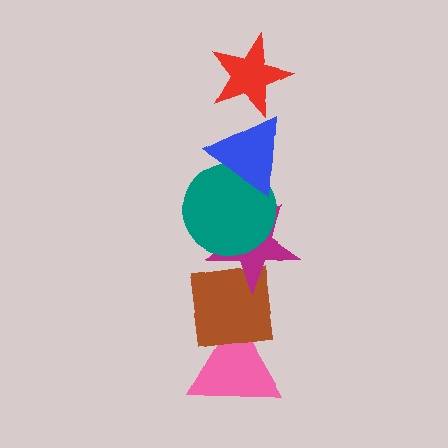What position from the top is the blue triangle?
The blue triangle is 2nd from the top.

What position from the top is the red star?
The red star is 1st from the top.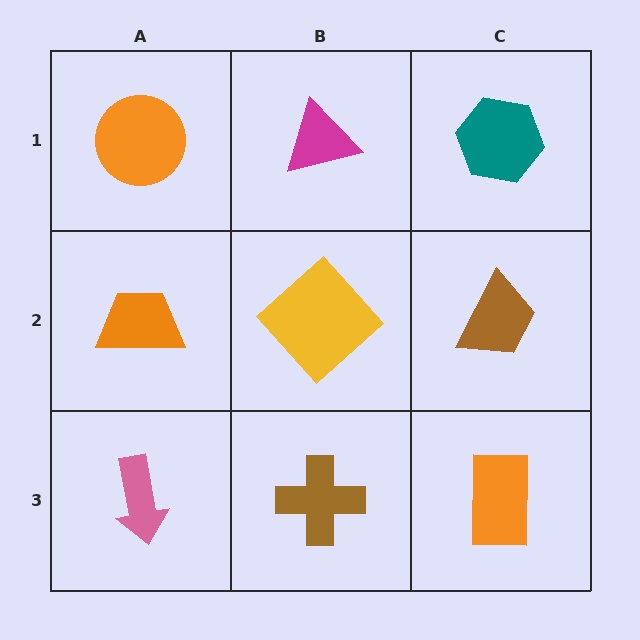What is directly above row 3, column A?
An orange trapezoid.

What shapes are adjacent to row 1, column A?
An orange trapezoid (row 2, column A), a magenta triangle (row 1, column B).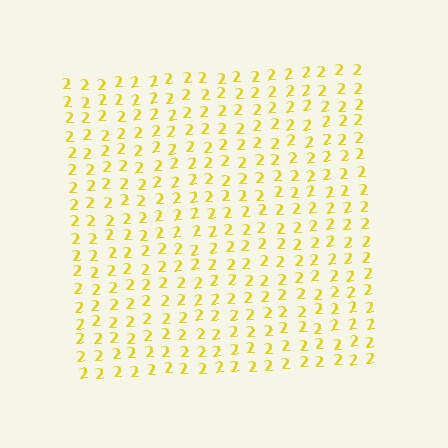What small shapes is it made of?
It is made of small digit 2's.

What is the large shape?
The large shape is a square.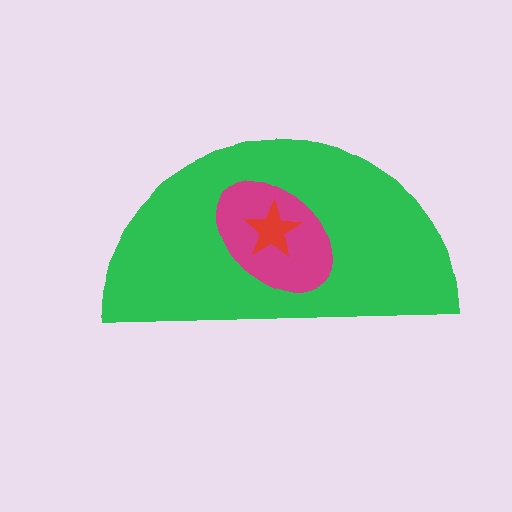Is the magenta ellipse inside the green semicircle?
Yes.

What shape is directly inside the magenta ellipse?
The red star.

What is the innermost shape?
The red star.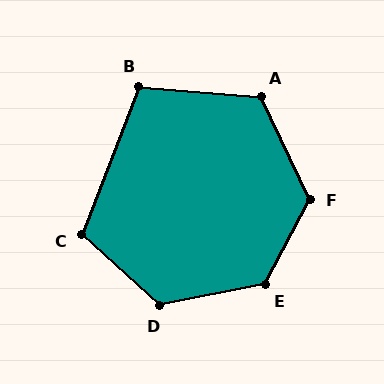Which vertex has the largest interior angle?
E, at approximately 129 degrees.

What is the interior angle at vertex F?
Approximately 127 degrees (obtuse).